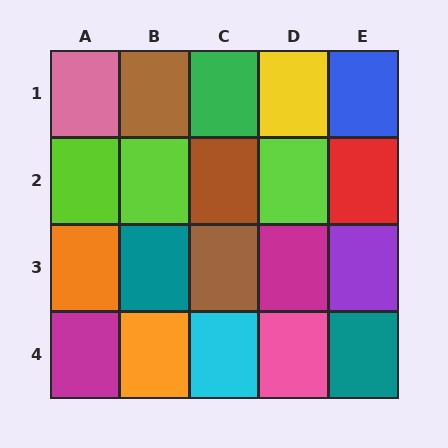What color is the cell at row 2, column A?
Lime.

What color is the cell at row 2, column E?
Red.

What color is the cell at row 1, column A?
Pink.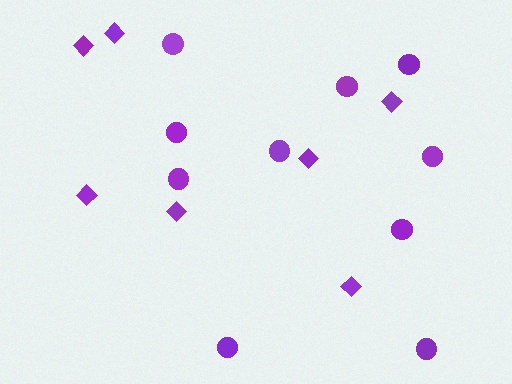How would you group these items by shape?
There are 2 groups: one group of circles (10) and one group of diamonds (7).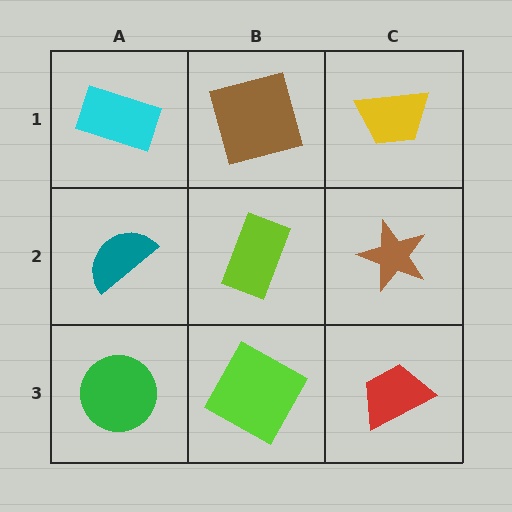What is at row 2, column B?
A lime rectangle.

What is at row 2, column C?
A brown star.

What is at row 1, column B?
A brown square.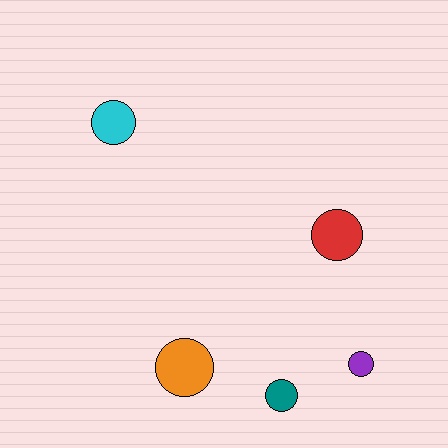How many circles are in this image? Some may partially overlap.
There are 5 circles.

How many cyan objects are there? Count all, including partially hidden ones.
There is 1 cyan object.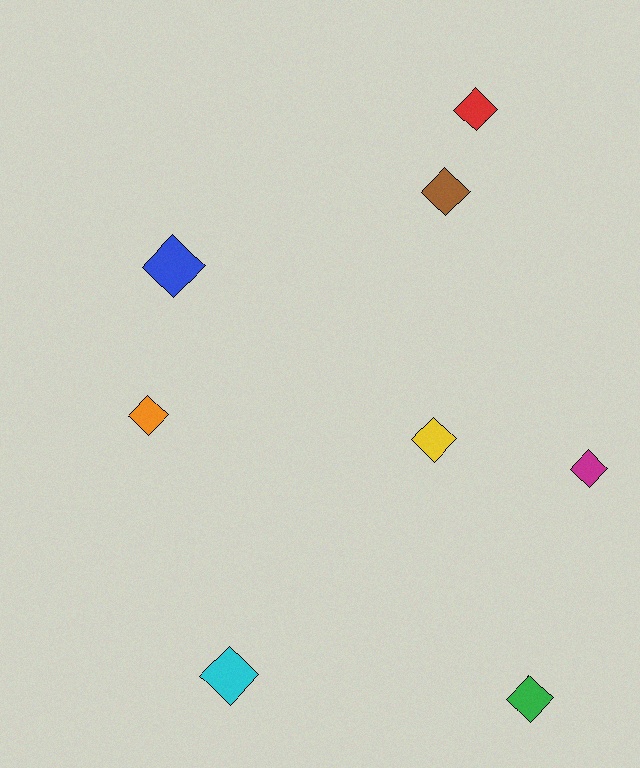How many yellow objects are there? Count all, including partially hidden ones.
There is 1 yellow object.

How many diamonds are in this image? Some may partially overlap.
There are 8 diamonds.